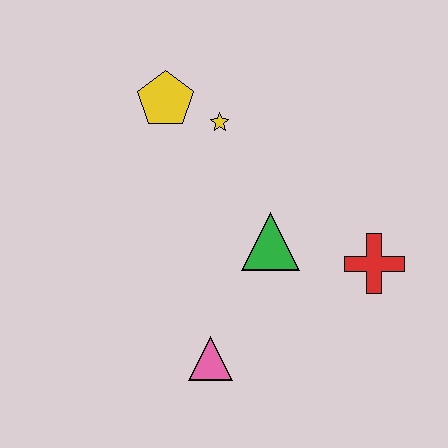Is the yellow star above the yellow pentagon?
No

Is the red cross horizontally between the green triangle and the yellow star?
No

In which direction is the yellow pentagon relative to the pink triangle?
The yellow pentagon is above the pink triangle.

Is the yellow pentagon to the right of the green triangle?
No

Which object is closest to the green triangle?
The red cross is closest to the green triangle.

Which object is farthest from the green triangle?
The yellow pentagon is farthest from the green triangle.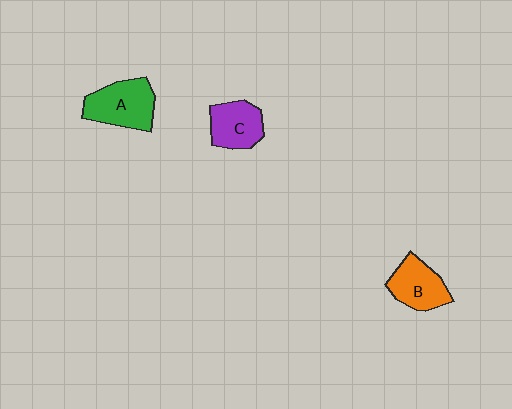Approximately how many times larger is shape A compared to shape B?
Approximately 1.2 times.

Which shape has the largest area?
Shape A (green).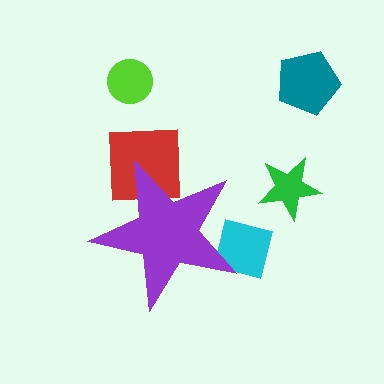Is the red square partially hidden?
Yes, the red square is partially hidden behind the purple star.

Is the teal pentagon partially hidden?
No, the teal pentagon is fully visible.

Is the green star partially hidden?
No, the green star is fully visible.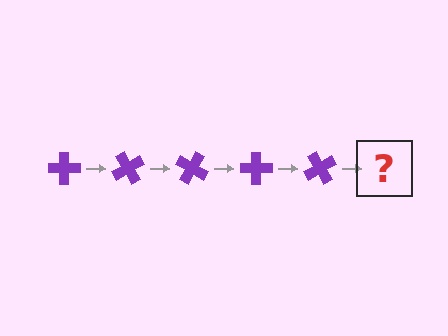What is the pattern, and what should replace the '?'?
The pattern is that the cross rotates 60 degrees each step. The '?' should be a purple cross rotated 300 degrees.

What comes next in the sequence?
The next element should be a purple cross rotated 300 degrees.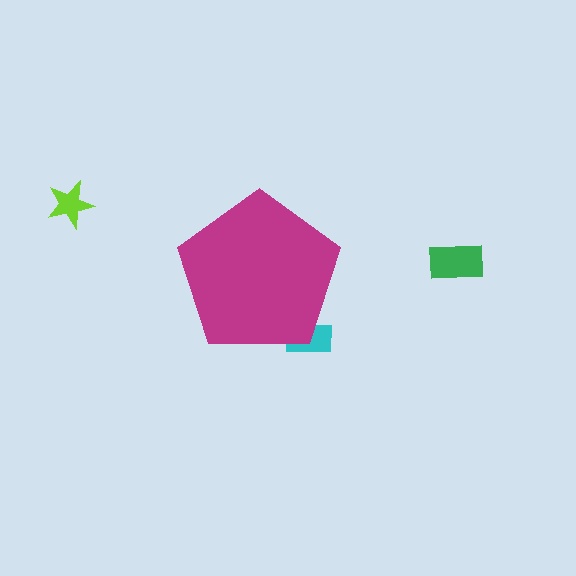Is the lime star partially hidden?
No, the lime star is fully visible.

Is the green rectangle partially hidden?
No, the green rectangle is fully visible.